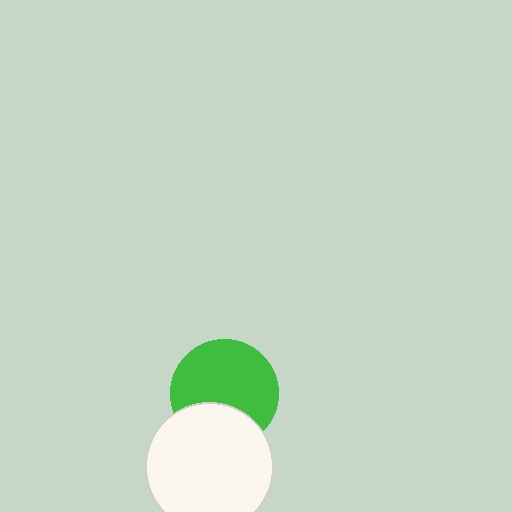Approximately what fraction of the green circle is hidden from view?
Roughly 30% of the green circle is hidden behind the white circle.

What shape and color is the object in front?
The object in front is a white circle.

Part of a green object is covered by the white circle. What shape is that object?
It is a circle.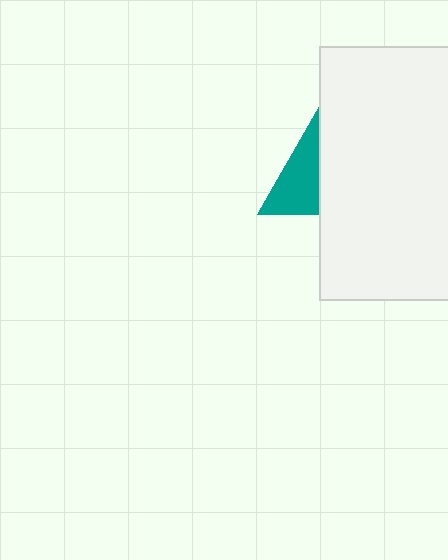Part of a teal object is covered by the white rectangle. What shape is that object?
It is a triangle.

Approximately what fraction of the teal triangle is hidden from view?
Roughly 52% of the teal triangle is hidden behind the white rectangle.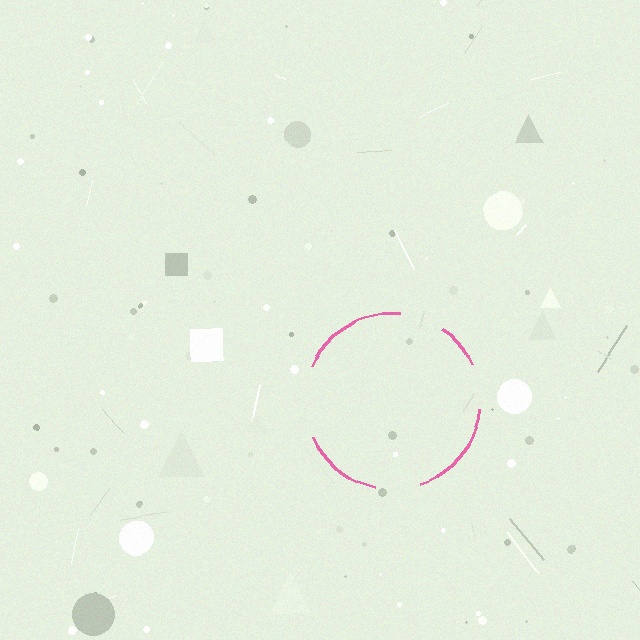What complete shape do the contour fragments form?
The contour fragments form a circle.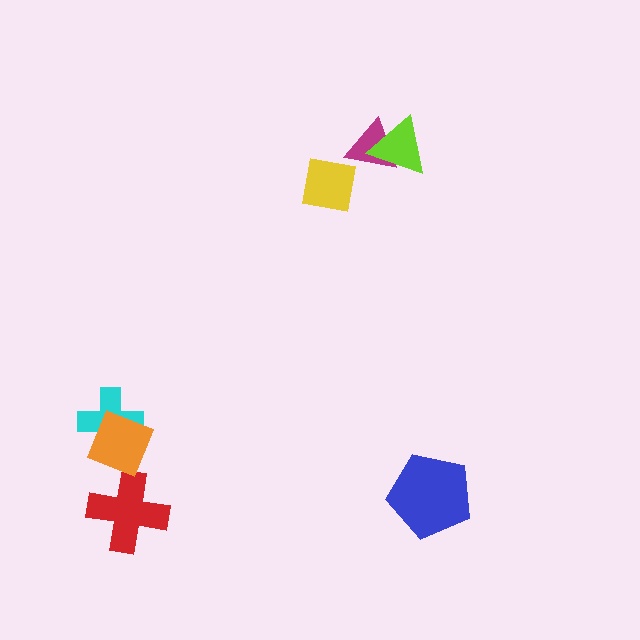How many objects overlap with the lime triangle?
1 object overlaps with the lime triangle.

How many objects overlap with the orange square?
1 object overlaps with the orange square.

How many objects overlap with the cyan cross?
1 object overlaps with the cyan cross.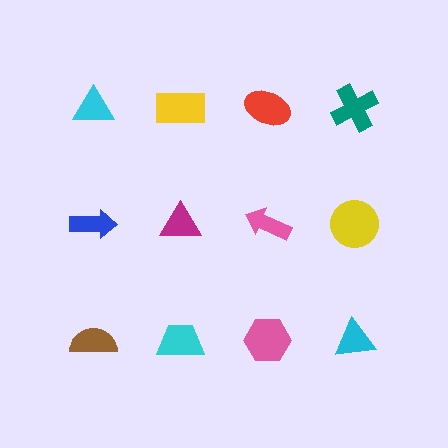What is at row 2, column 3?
A pink arrow.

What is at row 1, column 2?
A yellow rectangle.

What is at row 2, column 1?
A blue arrow.